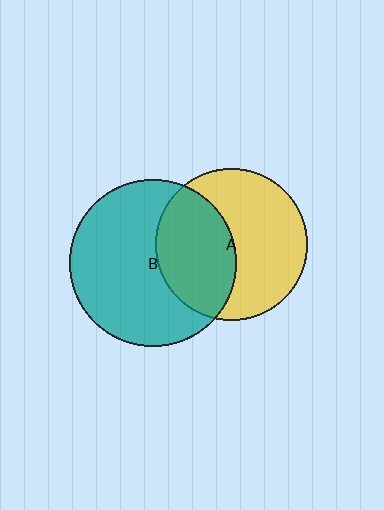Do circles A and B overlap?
Yes.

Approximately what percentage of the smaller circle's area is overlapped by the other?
Approximately 40%.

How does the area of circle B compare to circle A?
Approximately 1.2 times.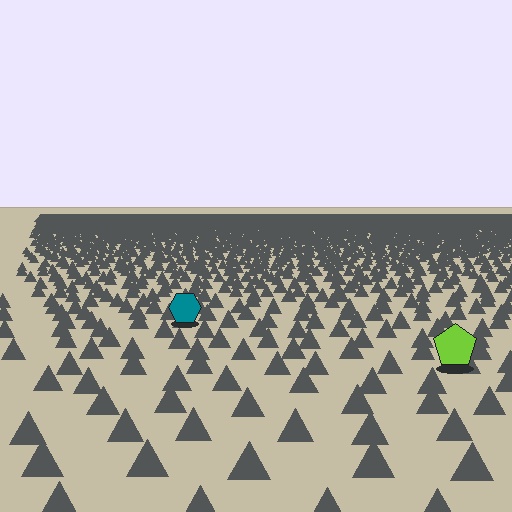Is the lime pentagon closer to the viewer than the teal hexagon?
Yes. The lime pentagon is closer — you can tell from the texture gradient: the ground texture is coarser near it.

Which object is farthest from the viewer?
The teal hexagon is farthest from the viewer. It appears smaller and the ground texture around it is denser.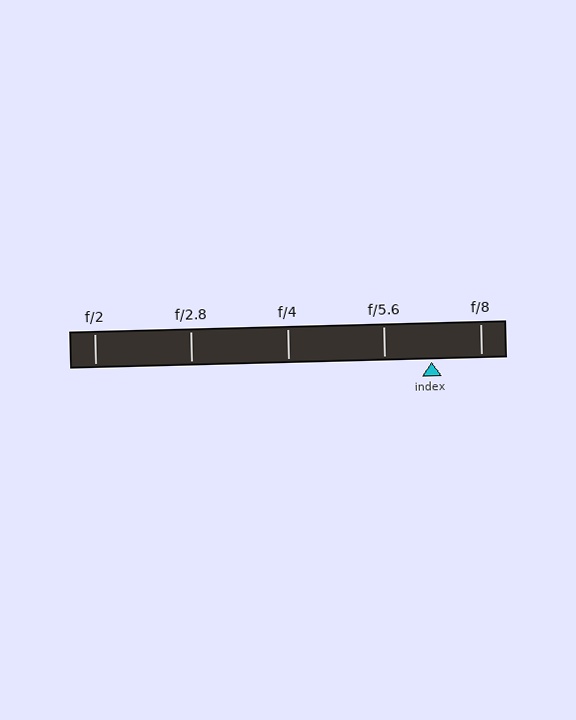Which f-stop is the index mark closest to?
The index mark is closest to f/5.6.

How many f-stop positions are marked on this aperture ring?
There are 5 f-stop positions marked.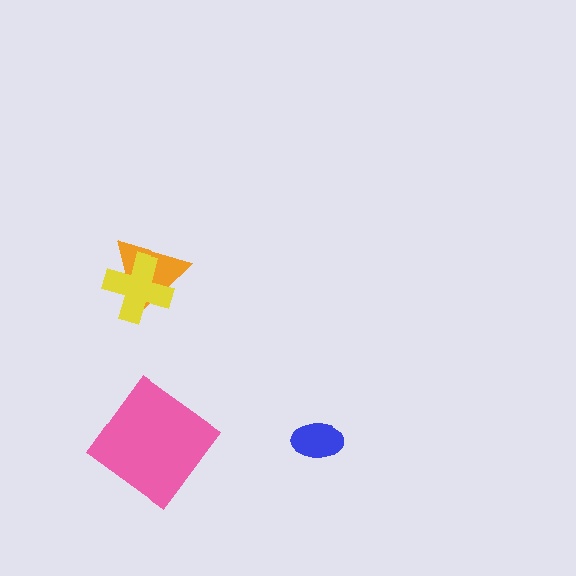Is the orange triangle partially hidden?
Yes, it is partially covered by another shape.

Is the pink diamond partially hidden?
No, no other shape covers it.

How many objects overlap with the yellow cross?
1 object overlaps with the yellow cross.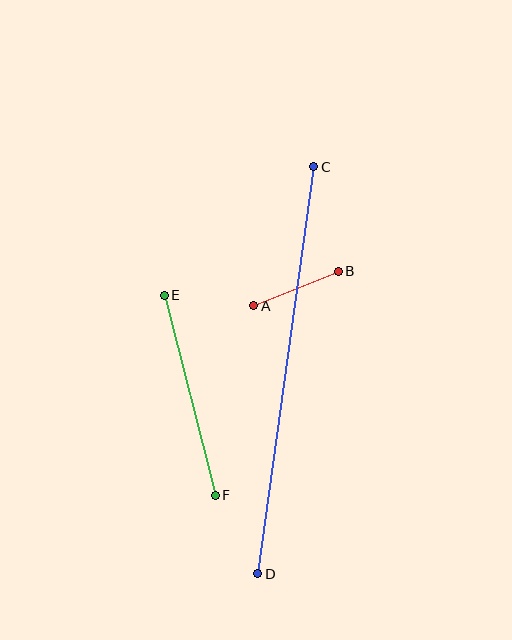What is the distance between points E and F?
The distance is approximately 207 pixels.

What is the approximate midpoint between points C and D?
The midpoint is at approximately (286, 370) pixels.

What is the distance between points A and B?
The distance is approximately 91 pixels.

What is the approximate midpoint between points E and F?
The midpoint is at approximately (190, 395) pixels.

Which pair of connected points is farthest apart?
Points C and D are farthest apart.